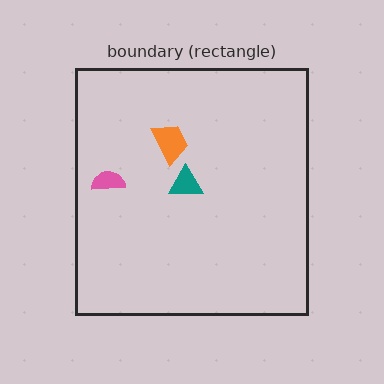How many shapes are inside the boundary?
3 inside, 0 outside.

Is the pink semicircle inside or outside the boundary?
Inside.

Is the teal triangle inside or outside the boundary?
Inside.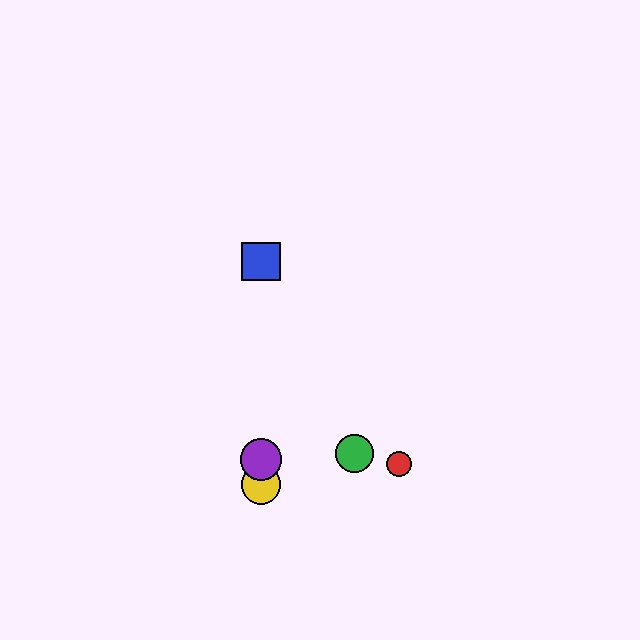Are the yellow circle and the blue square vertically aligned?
Yes, both are at x≈261.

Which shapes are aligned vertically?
The blue square, the yellow circle, the purple circle are aligned vertically.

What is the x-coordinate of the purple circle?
The purple circle is at x≈261.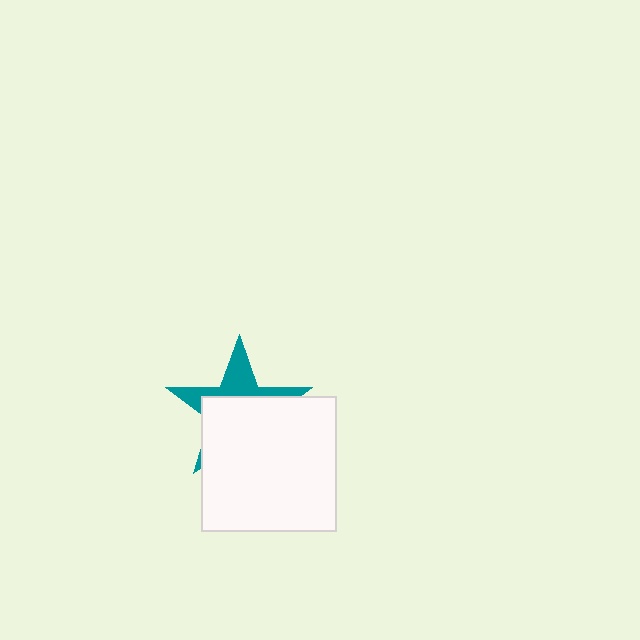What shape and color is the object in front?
The object in front is a white square.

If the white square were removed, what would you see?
You would see the complete teal star.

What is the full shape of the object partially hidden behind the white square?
The partially hidden object is a teal star.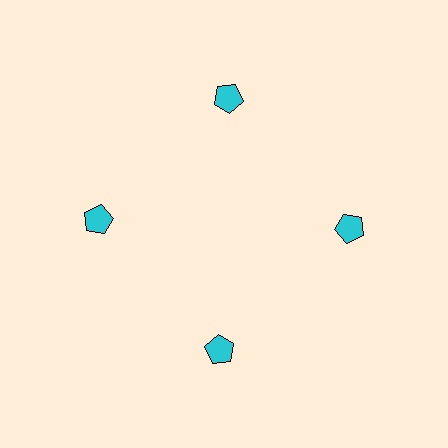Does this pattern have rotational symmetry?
Yes, this pattern has 4-fold rotational symmetry. It looks the same after rotating 90 degrees around the center.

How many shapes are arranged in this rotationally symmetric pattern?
There are 4 shapes, arranged in 4 groups of 1.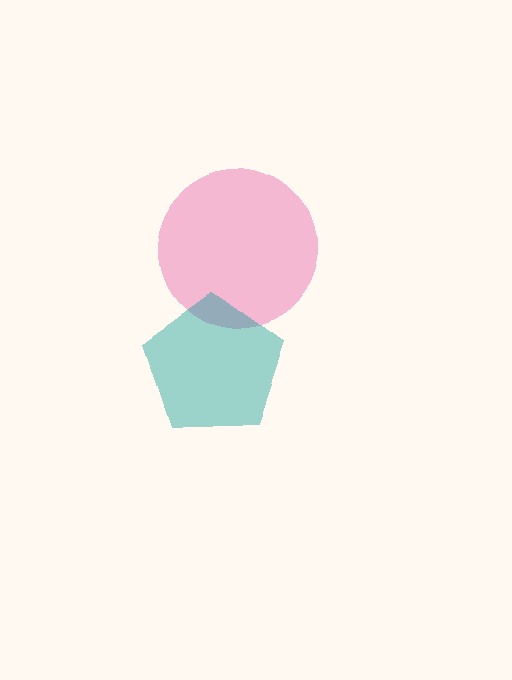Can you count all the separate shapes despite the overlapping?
Yes, there are 2 separate shapes.